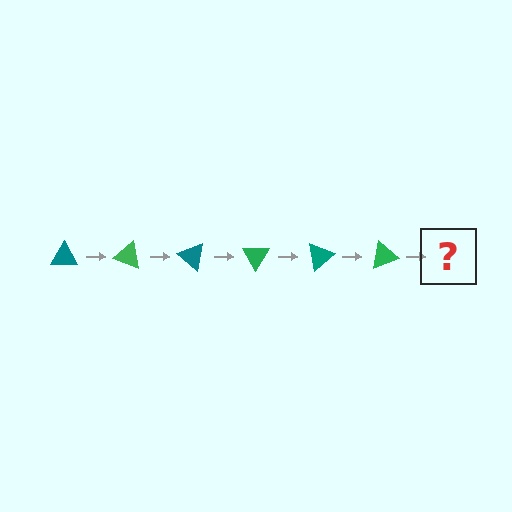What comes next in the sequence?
The next element should be a teal triangle, rotated 120 degrees from the start.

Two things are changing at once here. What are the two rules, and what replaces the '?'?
The two rules are that it rotates 20 degrees each step and the color cycles through teal and green. The '?' should be a teal triangle, rotated 120 degrees from the start.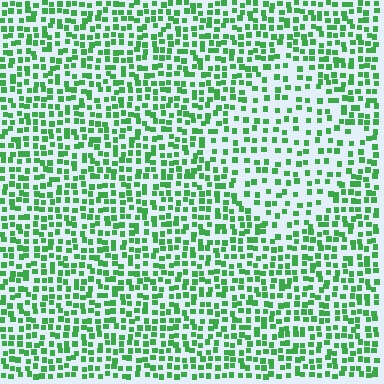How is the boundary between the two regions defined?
The boundary is defined by a change in element density (approximately 1.7x ratio). All elements are the same color, size, and shape.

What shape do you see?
I see a diamond.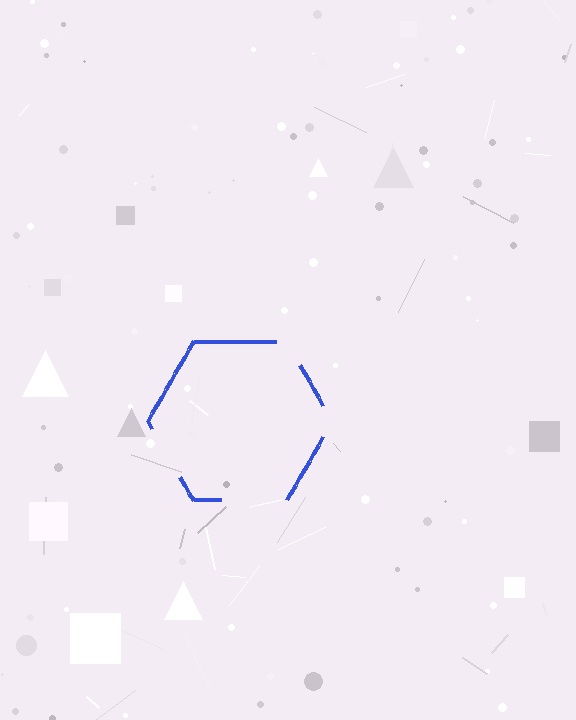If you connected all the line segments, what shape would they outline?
They would outline a hexagon.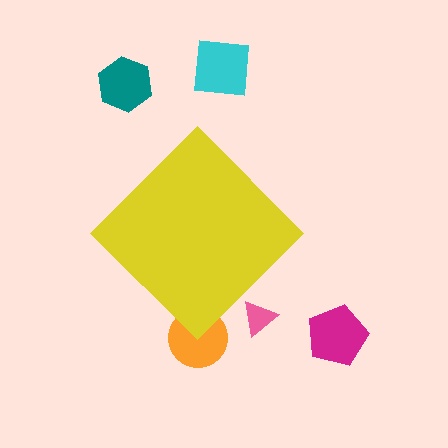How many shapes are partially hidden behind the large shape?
2 shapes are partially hidden.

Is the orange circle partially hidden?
Yes, the orange circle is partially hidden behind the yellow diamond.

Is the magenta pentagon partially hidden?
No, the magenta pentagon is fully visible.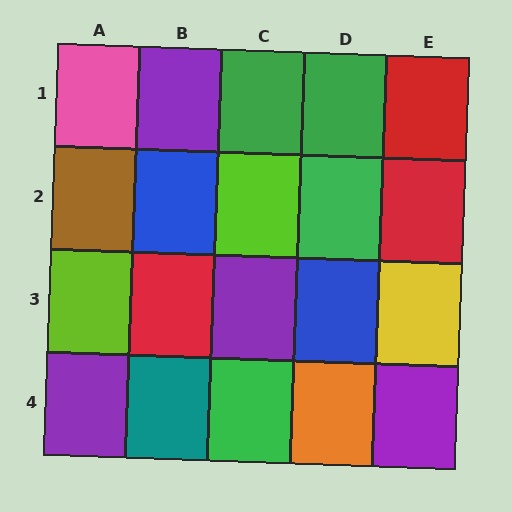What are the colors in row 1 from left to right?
Pink, purple, green, green, red.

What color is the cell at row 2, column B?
Blue.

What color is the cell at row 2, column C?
Lime.